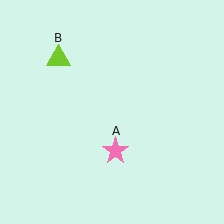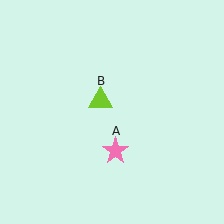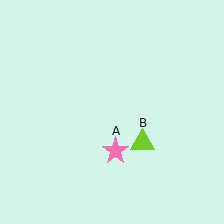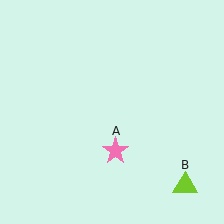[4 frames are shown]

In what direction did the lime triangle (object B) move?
The lime triangle (object B) moved down and to the right.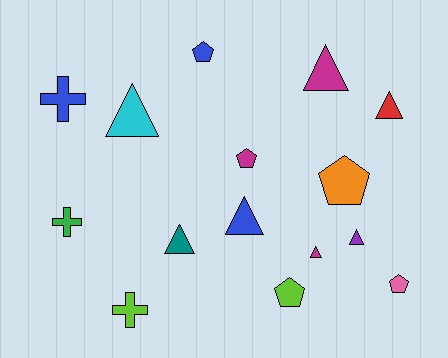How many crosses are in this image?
There are 3 crosses.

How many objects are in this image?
There are 15 objects.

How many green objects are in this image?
There is 1 green object.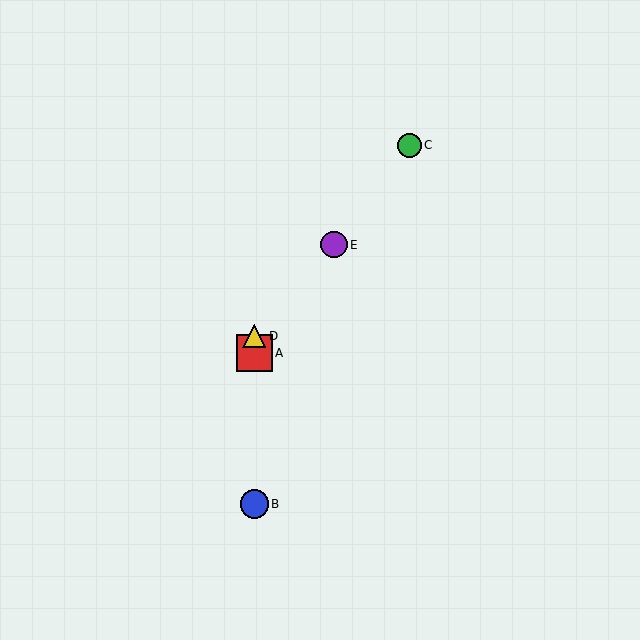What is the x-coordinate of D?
Object D is at x≈254.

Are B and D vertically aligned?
Yes, both are at x≈254.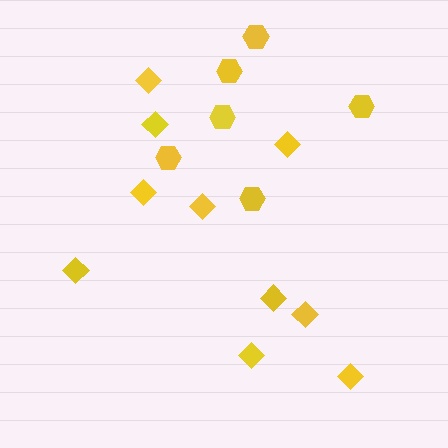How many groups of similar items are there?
There are 2 groups: one group of hexagons (6) and one group of diamonds (10).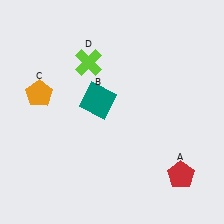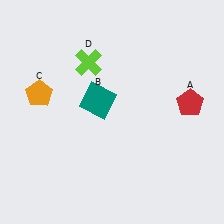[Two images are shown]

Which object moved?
The red pentagon (A) moved up.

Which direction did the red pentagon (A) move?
The red pentagon (A) moved up.